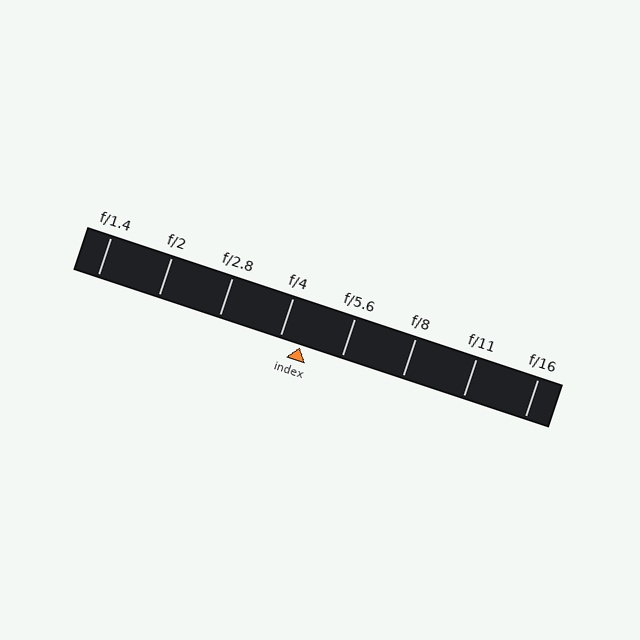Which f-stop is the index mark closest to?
The index mark is closest to f/4.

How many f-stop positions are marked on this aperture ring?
There are 8 f-stop positions marked.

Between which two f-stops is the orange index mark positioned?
The index mark is between f/4 and f/5.6.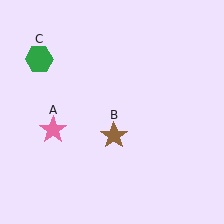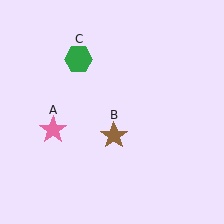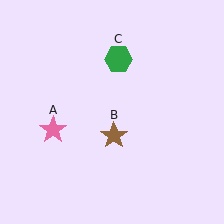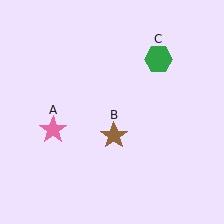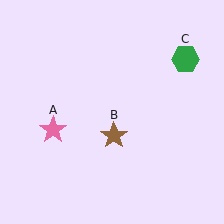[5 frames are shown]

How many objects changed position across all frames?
1 object changed position: green hexagon (object C).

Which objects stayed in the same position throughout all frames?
Pink star (object A) and brown star (object B) remained stationary.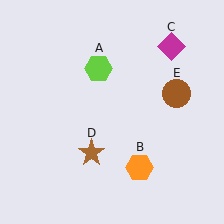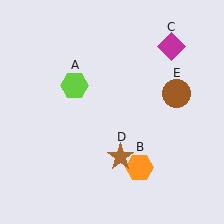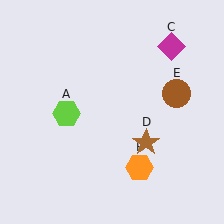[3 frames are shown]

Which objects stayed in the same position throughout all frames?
Orange hexagon (object B) and magenta diamond (object C) and brown circle (object E) remained stationary.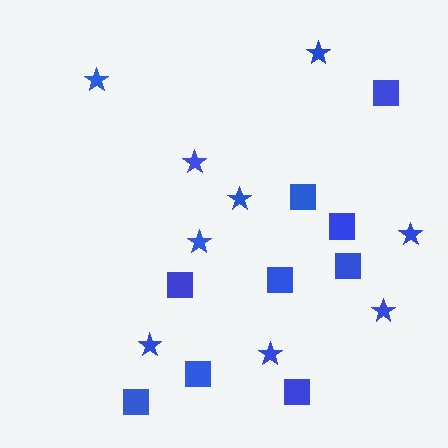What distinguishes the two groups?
There are 2 groups: one group of squares (9) and one group of stars (9).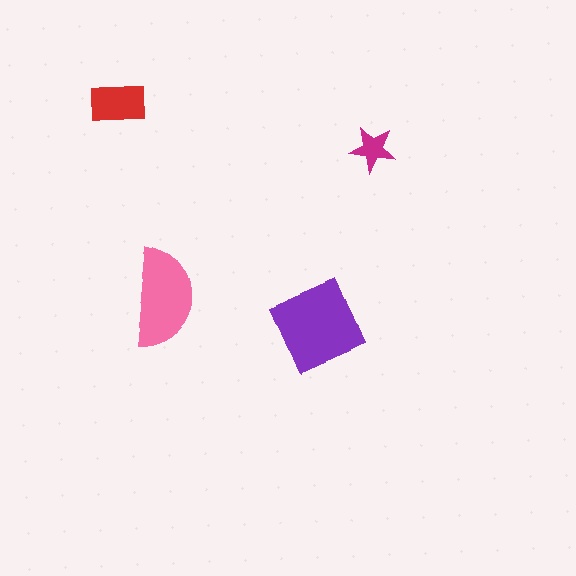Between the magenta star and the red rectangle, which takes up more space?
The red rectangle.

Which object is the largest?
The purple square.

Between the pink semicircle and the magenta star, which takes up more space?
The pink semicircle.